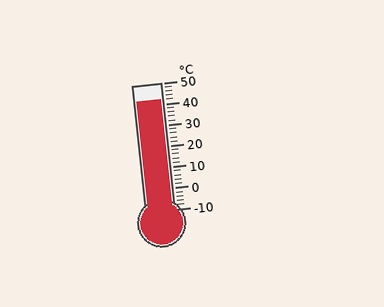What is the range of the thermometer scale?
The thermometer scale ranges from -10°C to 50°C.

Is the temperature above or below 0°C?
The temperature is above 0°C.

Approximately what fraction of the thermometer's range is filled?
The thermometer is filled to approximately 85% of its range.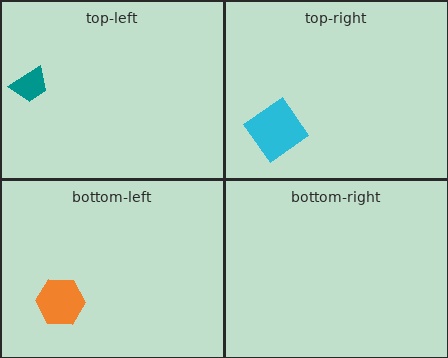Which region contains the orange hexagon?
The bottom-left region.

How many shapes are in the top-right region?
1.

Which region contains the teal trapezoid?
The top-left region.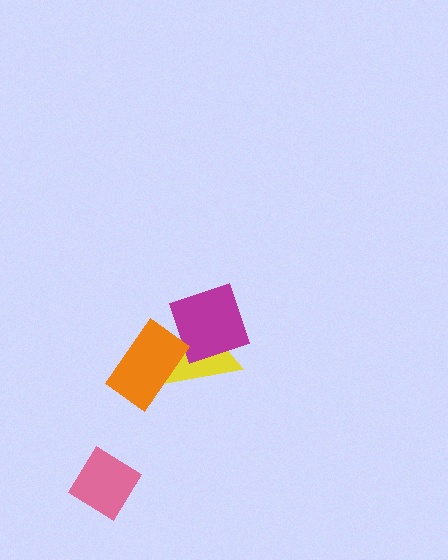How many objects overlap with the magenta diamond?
2 objects overlap with the magenta diamond.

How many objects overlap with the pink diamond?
0 objects overlap with the pink diamond.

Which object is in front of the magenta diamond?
The orange rectangle is in front of the magenta diamond.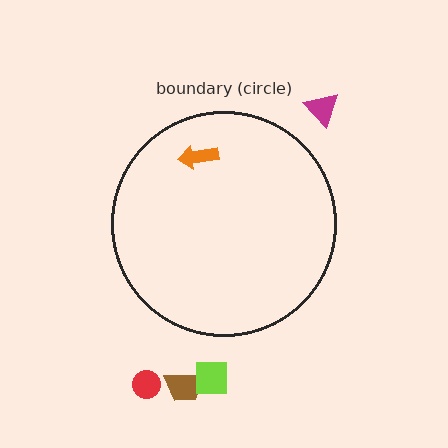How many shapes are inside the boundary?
1 inside, 4 outside.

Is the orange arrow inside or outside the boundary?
Inside.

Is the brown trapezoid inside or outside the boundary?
Outside.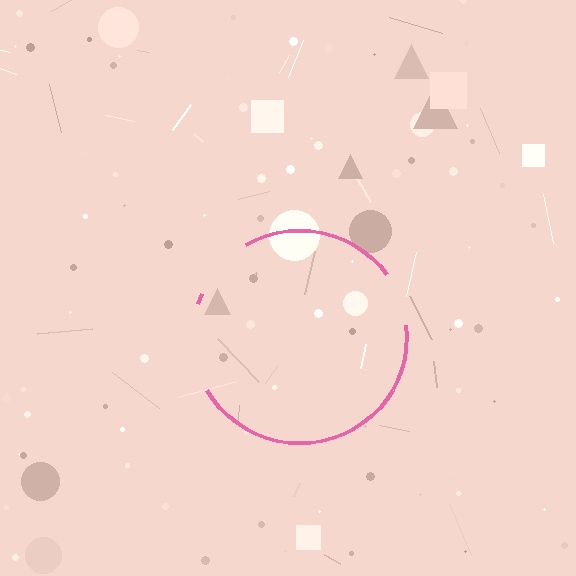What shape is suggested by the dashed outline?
The dashed outline suggests a circle.